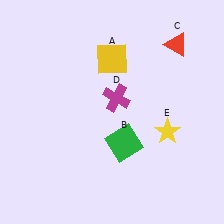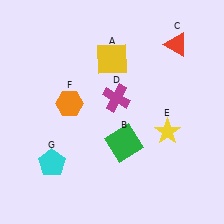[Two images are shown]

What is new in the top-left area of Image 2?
An orange hexagon (F) was added in the top-left area of Image 2.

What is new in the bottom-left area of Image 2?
A cyan pentagon (G) was added in the bottom-left area of Image 2.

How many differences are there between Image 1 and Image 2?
There are 2 differences between the two images.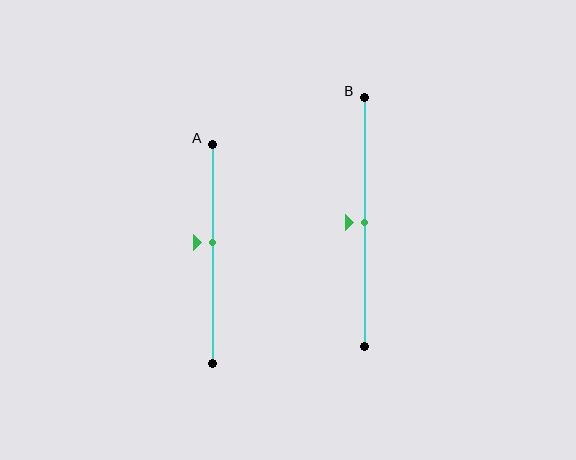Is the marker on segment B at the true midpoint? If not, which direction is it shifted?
Yes, the marker on segment B is at the true midpoint.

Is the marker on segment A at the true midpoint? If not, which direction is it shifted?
No, the marker on segment A is shifted upward by about 5% of the segment length.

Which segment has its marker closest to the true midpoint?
Segment B has its marker closest to the true midpoint.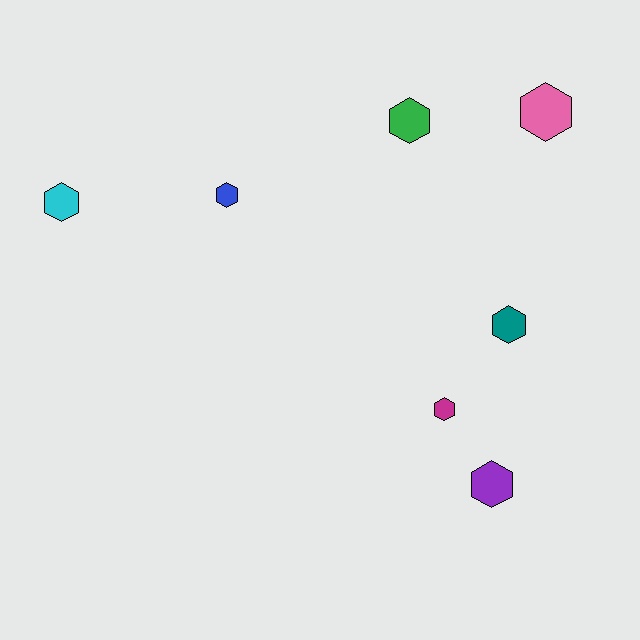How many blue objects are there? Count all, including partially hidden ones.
There is 1 blue object.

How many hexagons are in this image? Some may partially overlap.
There are 7 hexagons.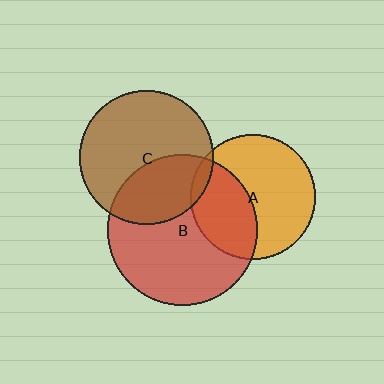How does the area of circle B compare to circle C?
Approximately 1.3 times.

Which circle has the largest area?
Circle B (red).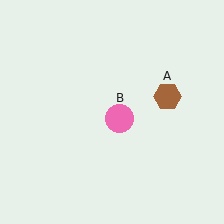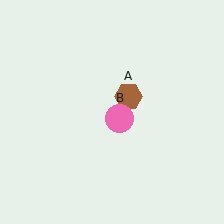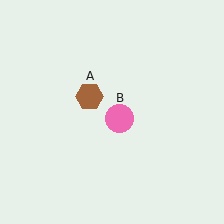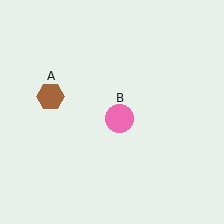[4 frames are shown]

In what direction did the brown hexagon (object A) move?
The brown hexagon (object A) moved left.